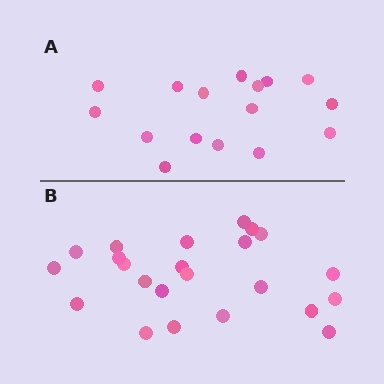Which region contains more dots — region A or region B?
Region B (the bottom region) has more dots.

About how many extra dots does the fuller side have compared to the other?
Region B has roughly 8 or so more dots than region A.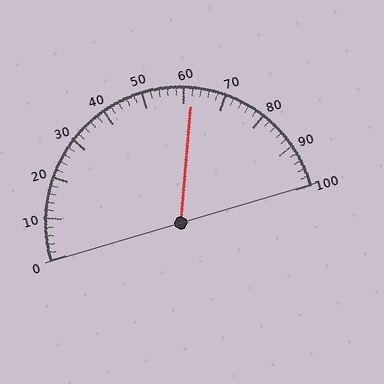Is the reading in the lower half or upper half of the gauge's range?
The reading is in the upper half of the range (0 to 100).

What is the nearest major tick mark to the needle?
The nearest major tick mark is 60.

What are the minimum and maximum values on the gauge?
The gauge ranges from 0 to 100.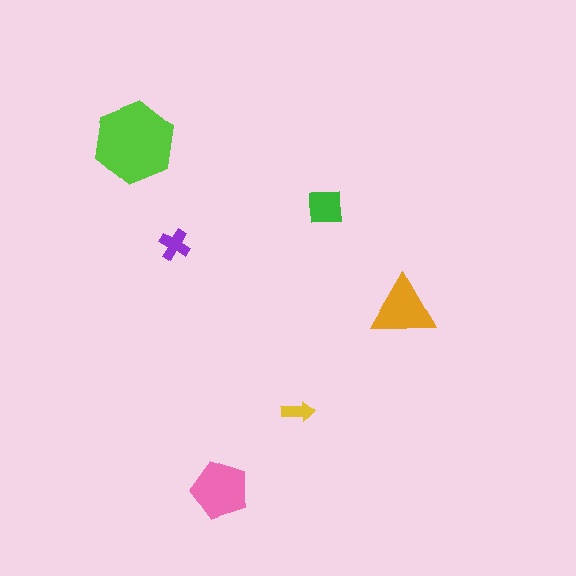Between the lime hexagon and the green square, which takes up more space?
The lime hexagon.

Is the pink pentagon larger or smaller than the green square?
Larger.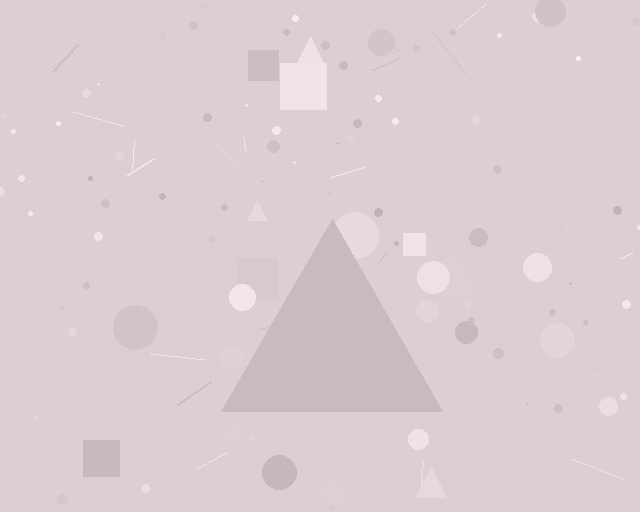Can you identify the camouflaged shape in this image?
The camouflaged shape is a triangle.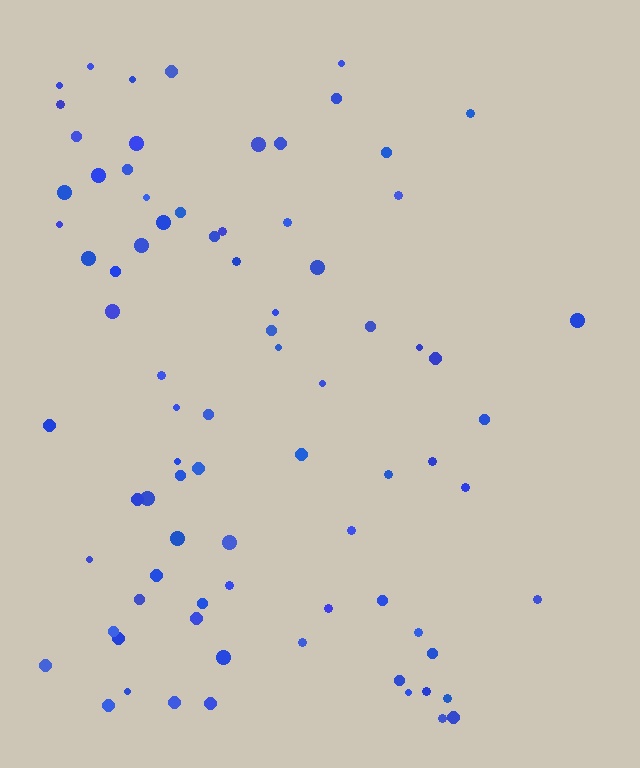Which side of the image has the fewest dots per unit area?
The right.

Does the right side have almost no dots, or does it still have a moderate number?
Still a moderate number, just noticeably fewer than the left.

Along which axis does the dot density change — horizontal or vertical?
Horizontal.